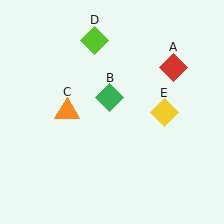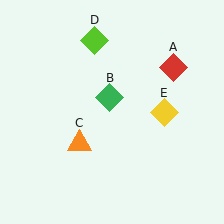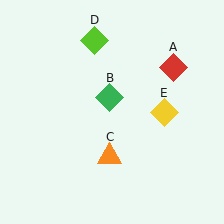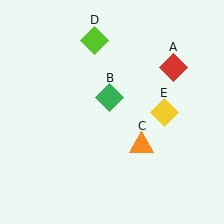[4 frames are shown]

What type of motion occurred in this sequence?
The orange triangle (object C) rotated counterclockwise around the center of the scene.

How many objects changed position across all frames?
1 object changed position: orange triangle (object C).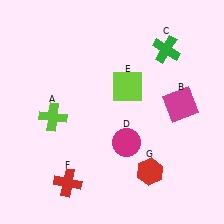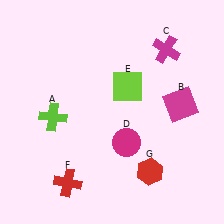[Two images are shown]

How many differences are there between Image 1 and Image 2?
There is 1 difference between the two images.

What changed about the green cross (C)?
In Image 1, C is green. In Image 2, it changed to magenta.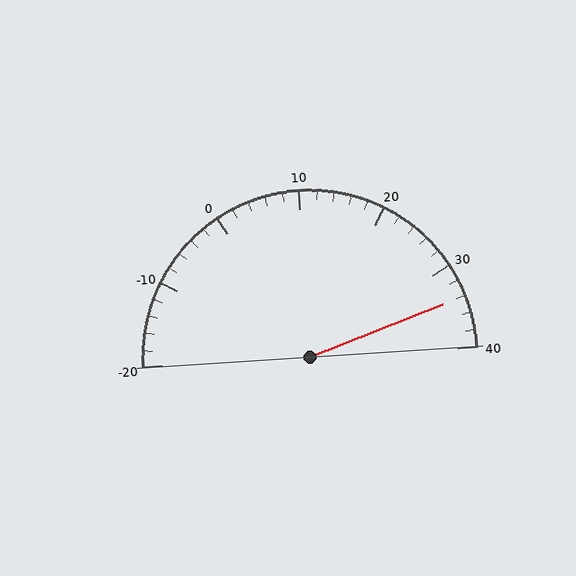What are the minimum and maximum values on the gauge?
The gauge ranges from -20 to 40.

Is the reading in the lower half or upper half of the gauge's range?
The reading is in the upper half of the range (-20 to 40).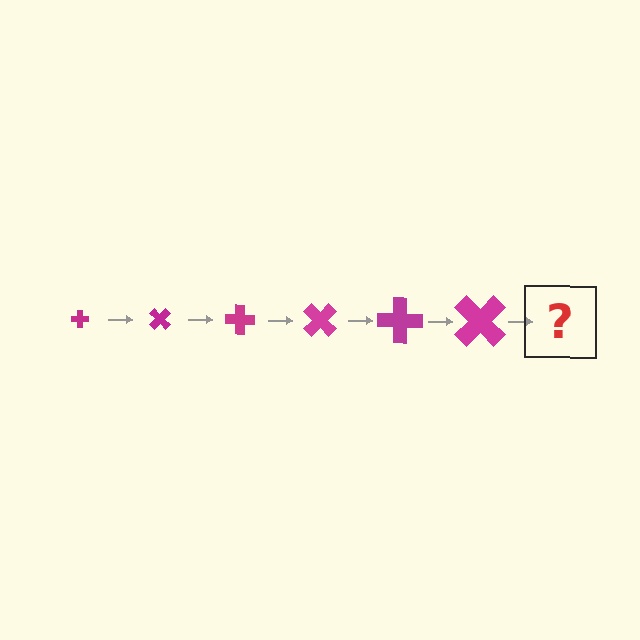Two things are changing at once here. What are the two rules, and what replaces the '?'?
The two rules are that the cross grows larger each step and it rotates 45 degrees each step. The '?' should be a cross, larger than the previous one and rotated 270 degrees from the start.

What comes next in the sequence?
The next element should be a cross, larger than the previous one and rotated 270 degrees from the start.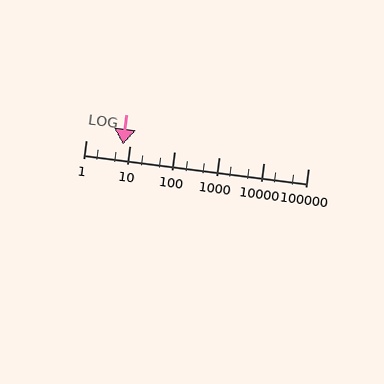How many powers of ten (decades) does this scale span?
The scale spans 5 decades, from 1 to 100000.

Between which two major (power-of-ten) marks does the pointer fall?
The pointer is between 1 and 10.